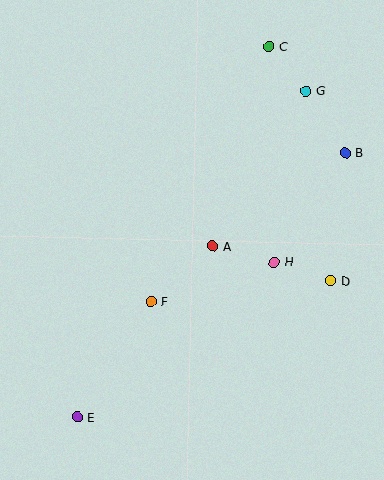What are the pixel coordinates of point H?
Point H is at (274, 262).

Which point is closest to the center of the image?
Point A at (212, 246) is closest to the center.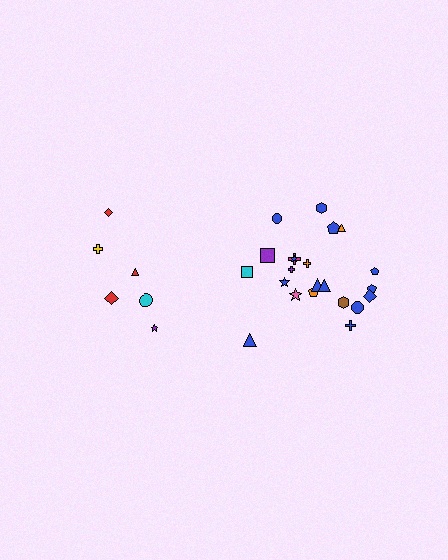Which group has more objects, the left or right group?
The right group.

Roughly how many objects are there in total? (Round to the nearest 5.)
Roughly 30 objects in total.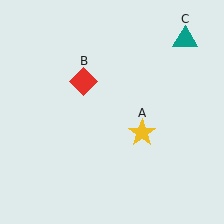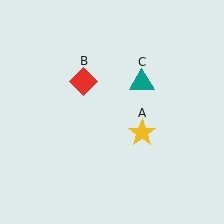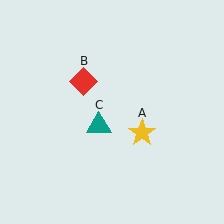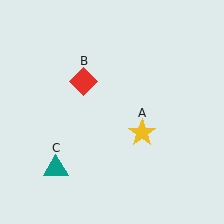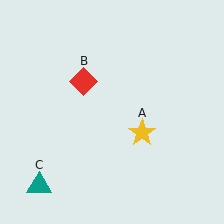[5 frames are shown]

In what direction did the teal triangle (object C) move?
The teal triangle (object C) moved down and to the left.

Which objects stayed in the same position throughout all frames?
Yellow star (object A) and red diamond (object B) remained stationary.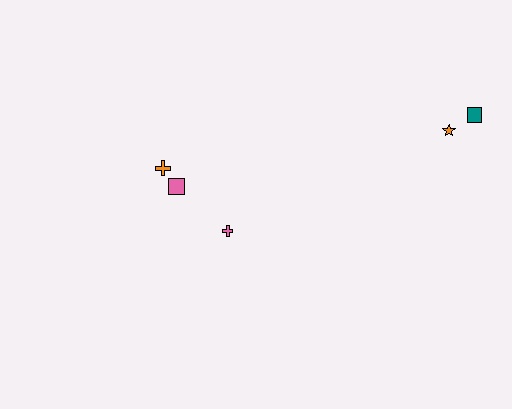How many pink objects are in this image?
There are 2 pink objects.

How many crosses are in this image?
There are 2 crosses.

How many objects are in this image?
There are 5 objects.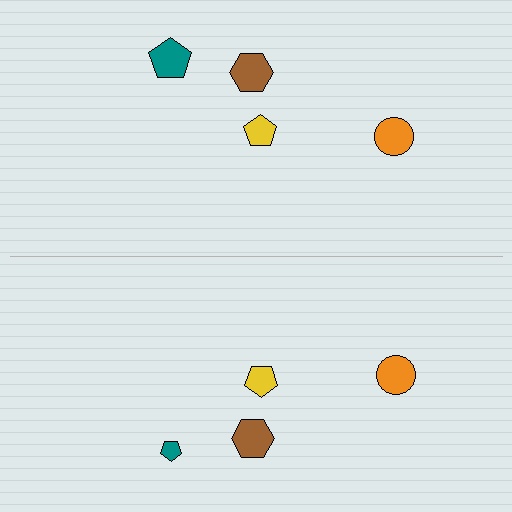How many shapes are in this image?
There are 8 shapes in this image.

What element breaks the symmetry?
The teal pentagon on the bottom side has a different size than its mirror counterpart.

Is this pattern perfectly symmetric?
No, the pattern is not perfectly symmetric. The teal pentagon on the bottom side has a different size than its mirror counterpart.